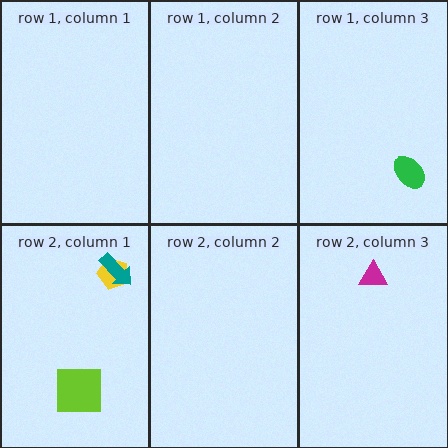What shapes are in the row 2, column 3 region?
The magenta triangle.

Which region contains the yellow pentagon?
The row 2, column 1 region.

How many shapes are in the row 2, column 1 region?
3.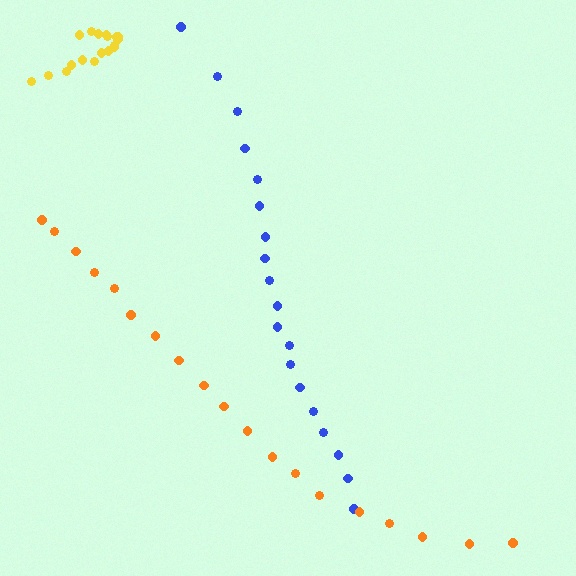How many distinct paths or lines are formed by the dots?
There are 3 distinct paths.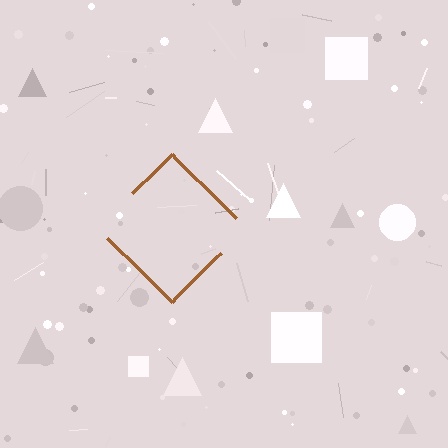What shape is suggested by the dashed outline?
The dashed outline suggests a diamond.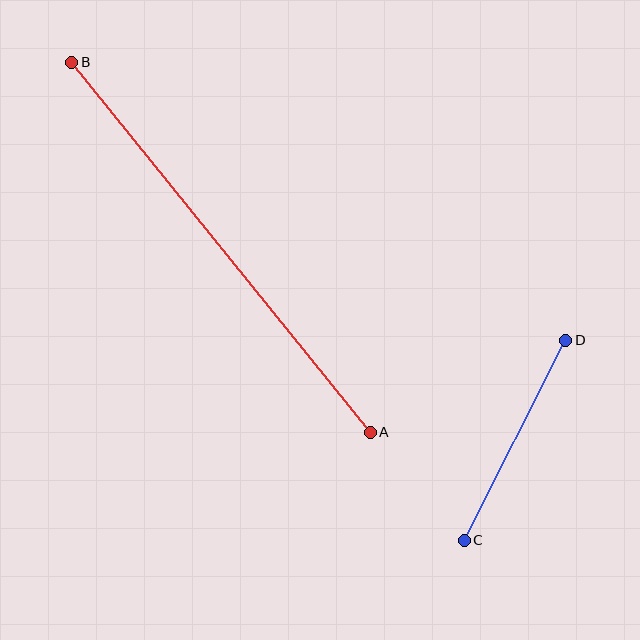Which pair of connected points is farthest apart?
Points A and B are farthest apart.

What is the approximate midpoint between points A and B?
The midpoint is at approximately (221, 247) pixels.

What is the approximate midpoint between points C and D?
The midpoint is at approximately (515, 440) pixels.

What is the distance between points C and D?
The distance is approximately 224 pixels.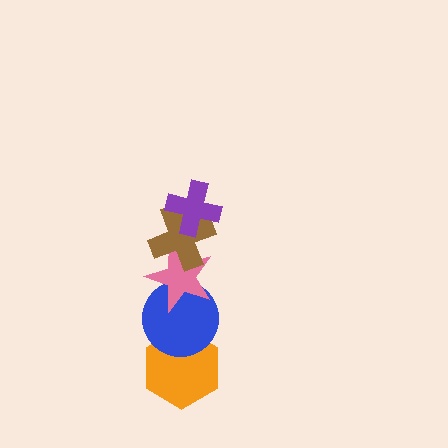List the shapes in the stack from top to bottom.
From top to bottom: the purple cross, the brown cross, the pink star, the blue circle, the orange hexagon.